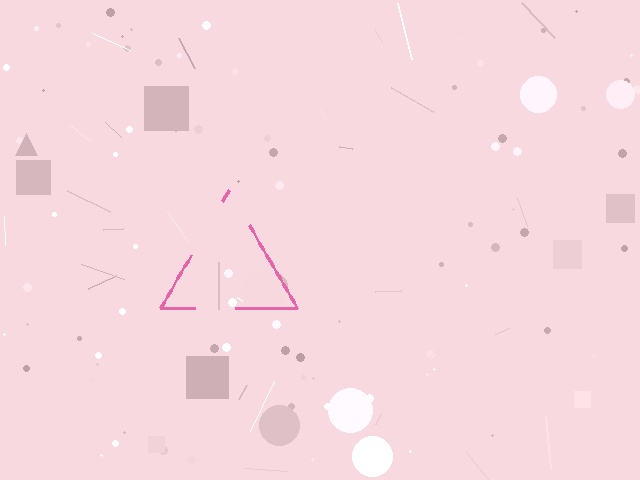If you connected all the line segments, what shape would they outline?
They would outline a triangle.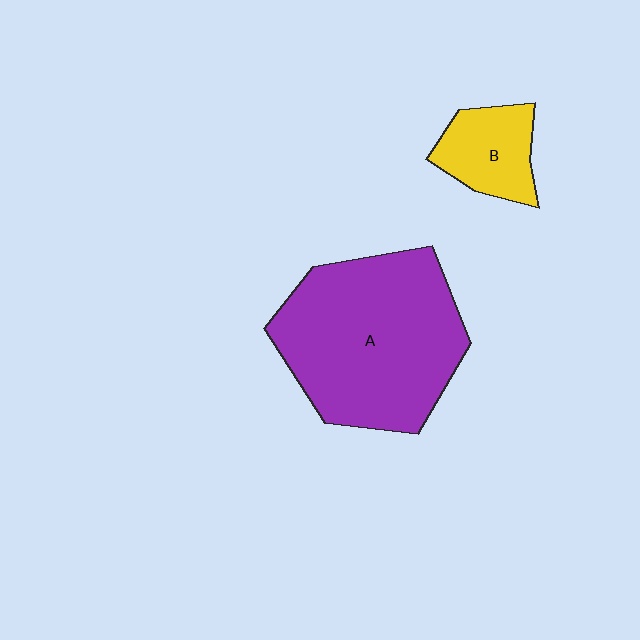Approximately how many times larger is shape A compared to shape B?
Approximately 3.4 times.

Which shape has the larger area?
Shape A (purple).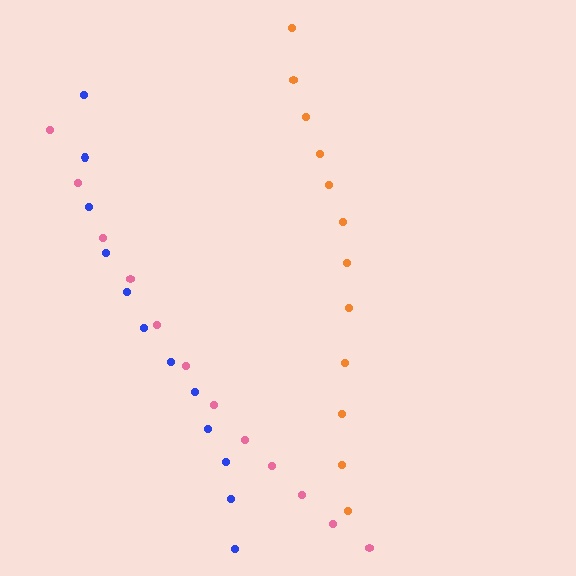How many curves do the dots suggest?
There are 3 distinct paths.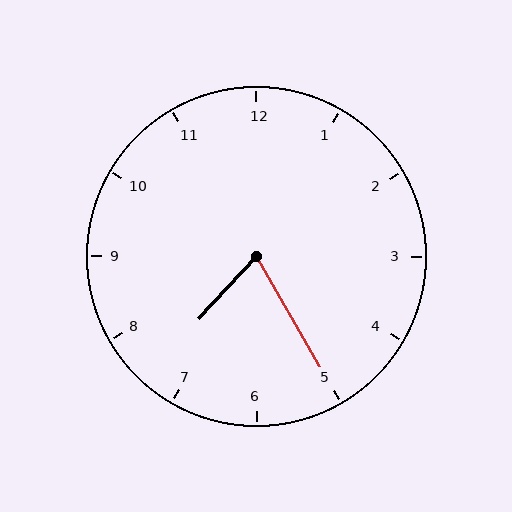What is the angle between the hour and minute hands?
Approximately 72 degrees.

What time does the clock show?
7:25.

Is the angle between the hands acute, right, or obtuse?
It is acute.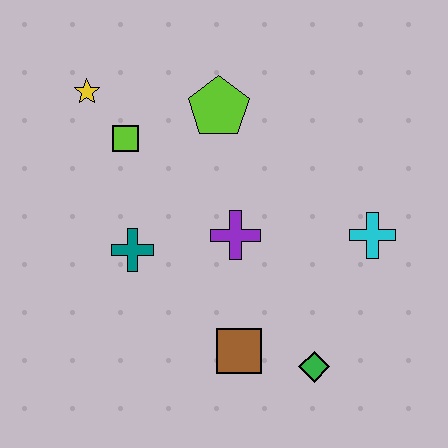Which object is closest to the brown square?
The green diamond is closest to the brown square.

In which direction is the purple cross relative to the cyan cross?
The purple cross is to the left of the cyan cross.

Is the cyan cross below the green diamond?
No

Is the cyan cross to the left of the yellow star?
No